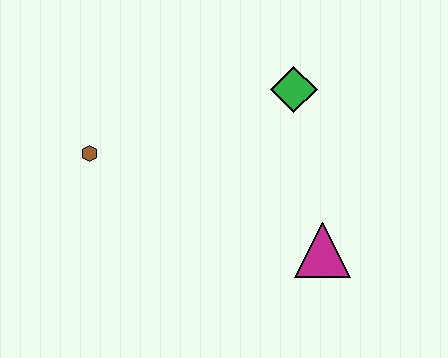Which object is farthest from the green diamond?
The brown hexagon is farthest from the green diamond.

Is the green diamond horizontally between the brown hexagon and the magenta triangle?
Yes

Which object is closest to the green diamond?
The magenta triangle is closest to the green diamond.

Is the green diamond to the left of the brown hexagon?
No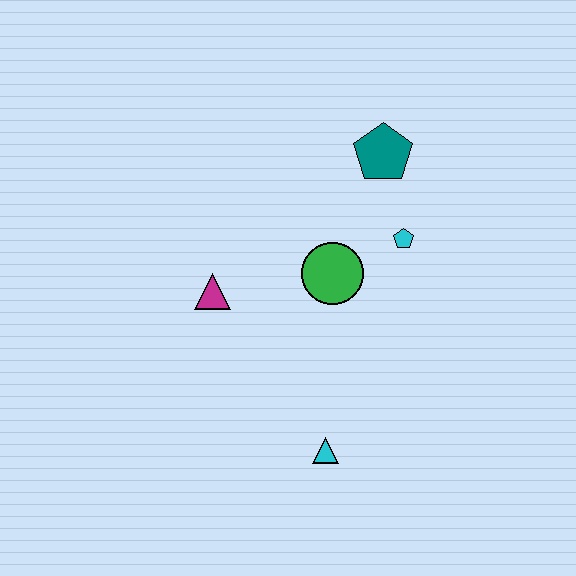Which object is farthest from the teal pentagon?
The cyan triangle is farthest from the teal pentagon.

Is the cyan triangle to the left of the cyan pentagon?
Yes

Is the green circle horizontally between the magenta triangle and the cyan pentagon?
Yes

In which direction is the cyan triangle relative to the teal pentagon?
The cyan triangle is below the teal pentagon.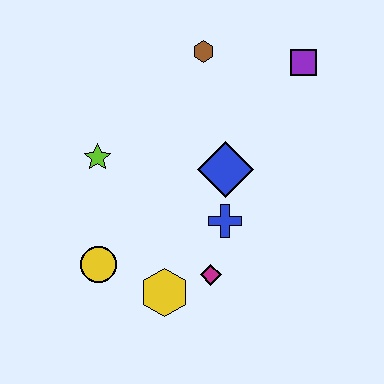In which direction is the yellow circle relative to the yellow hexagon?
The yellow circle is to the left of the yellow hexagon.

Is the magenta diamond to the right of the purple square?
No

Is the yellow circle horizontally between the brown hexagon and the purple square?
No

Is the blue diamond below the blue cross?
No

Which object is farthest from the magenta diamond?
The purple square is farthest from the magenta diamond.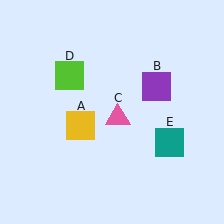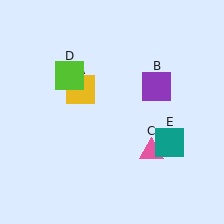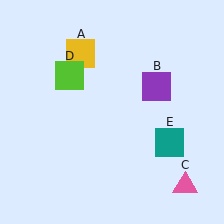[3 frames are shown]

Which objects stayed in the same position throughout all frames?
Purple square (object B) and lime square (object D) and teal square (object E) remained stationary.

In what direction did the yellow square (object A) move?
The yellow square (object A) moved up.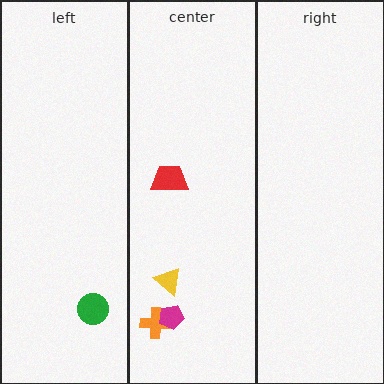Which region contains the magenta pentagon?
The center region.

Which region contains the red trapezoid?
The center region.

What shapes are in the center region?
The orange cross, the magenta pentagon, the yellow triangle, the red trapezoid.